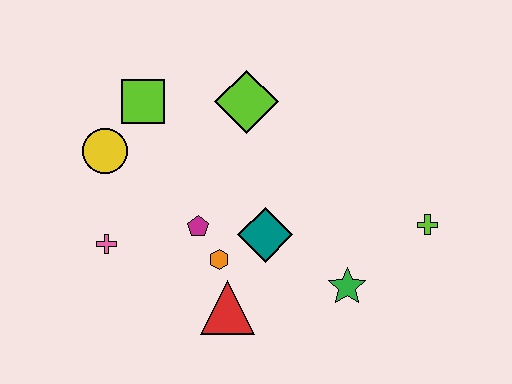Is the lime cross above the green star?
Yes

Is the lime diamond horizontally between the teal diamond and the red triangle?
Yes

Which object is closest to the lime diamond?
The lime square is closest to the lime diamond.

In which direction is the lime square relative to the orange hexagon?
The lime square is above the orange hexagon.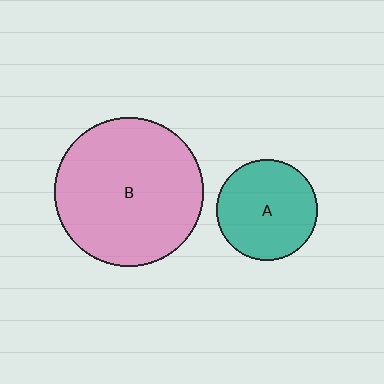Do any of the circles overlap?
No, none of the circles overlap.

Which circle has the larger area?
Circle B (pink).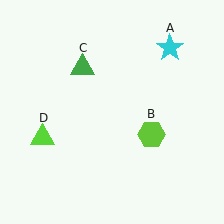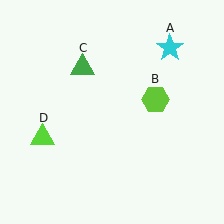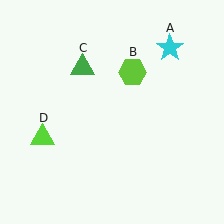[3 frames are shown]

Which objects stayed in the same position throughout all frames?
Cyan star (object A) and green triangle (object C) and lime triangle (object D) remained stationary.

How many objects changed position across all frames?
1 object changed position: lime hexagon (object B).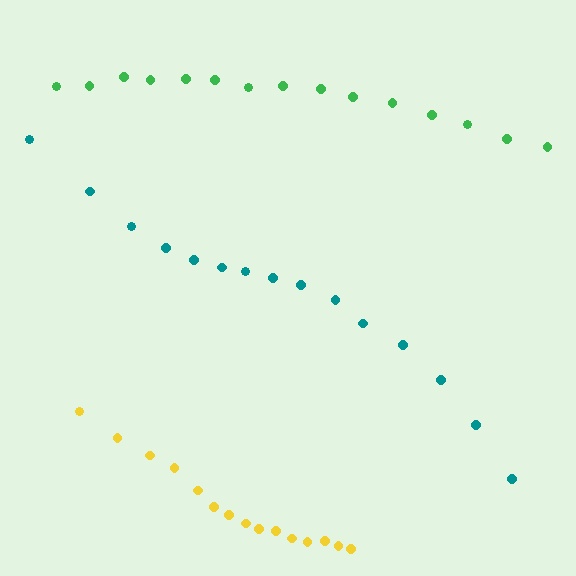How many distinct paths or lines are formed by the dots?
There are 3 distinct paths.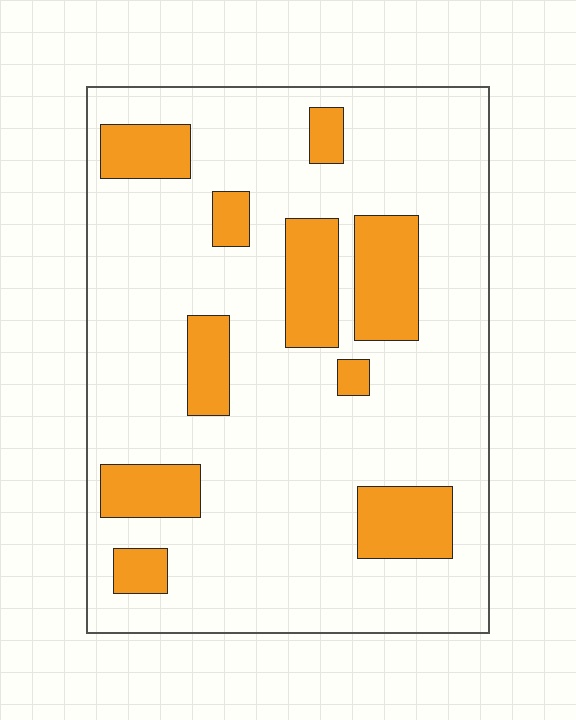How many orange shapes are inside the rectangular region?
10.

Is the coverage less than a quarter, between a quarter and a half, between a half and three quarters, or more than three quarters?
Less than a quarter.